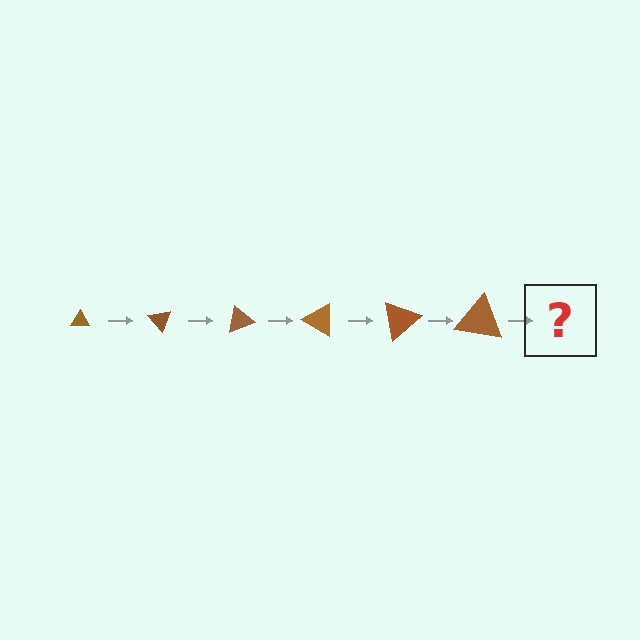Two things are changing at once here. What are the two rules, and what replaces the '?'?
The two rules are that the triangle grows larger each step and it rotates 50 degrees each step. The '?' should be a triangle, larger than the previous one and rotated 300 degrees from the start.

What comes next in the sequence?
The next element should be a triangle, larger than the previous one and rotated 300 degrees from the start.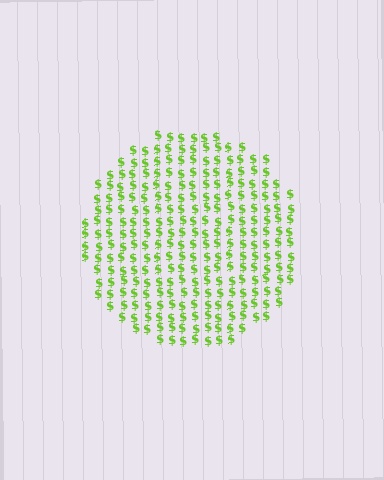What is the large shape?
The large shape is a circle.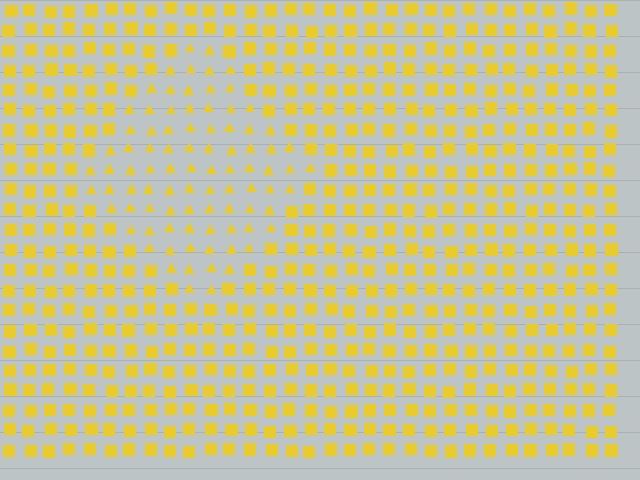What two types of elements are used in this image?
The image uses triangles inside the diamond region and squares outside it.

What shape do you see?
I see a diamond.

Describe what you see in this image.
The image is filled with small yellow elements arranged in a uniform grid. A diamond-shaped region contains triangles, while the surrounding area contains squares. The boundary is defined purely by the change in element shape.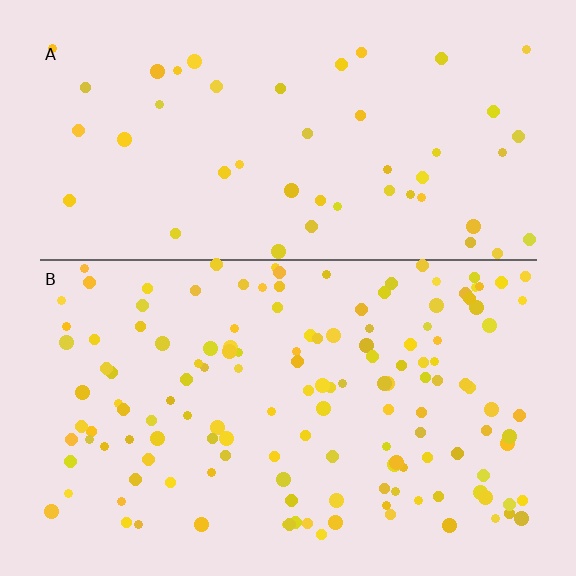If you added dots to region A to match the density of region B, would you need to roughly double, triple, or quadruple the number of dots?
Approximately triple.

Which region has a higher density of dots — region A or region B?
B (the bottom).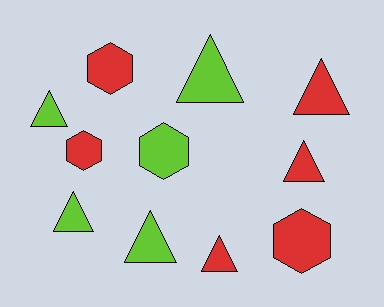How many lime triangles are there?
There are 4 lime triangles.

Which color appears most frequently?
Red, with 6 objects.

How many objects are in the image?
There are 11 objects.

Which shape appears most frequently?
Triangle, with 7 objects.